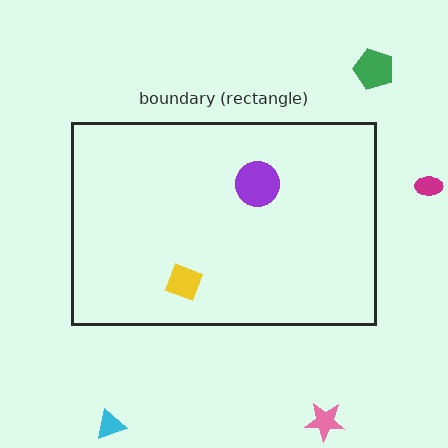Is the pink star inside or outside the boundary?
Outside.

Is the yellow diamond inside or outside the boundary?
Inside.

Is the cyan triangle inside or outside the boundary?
Outside.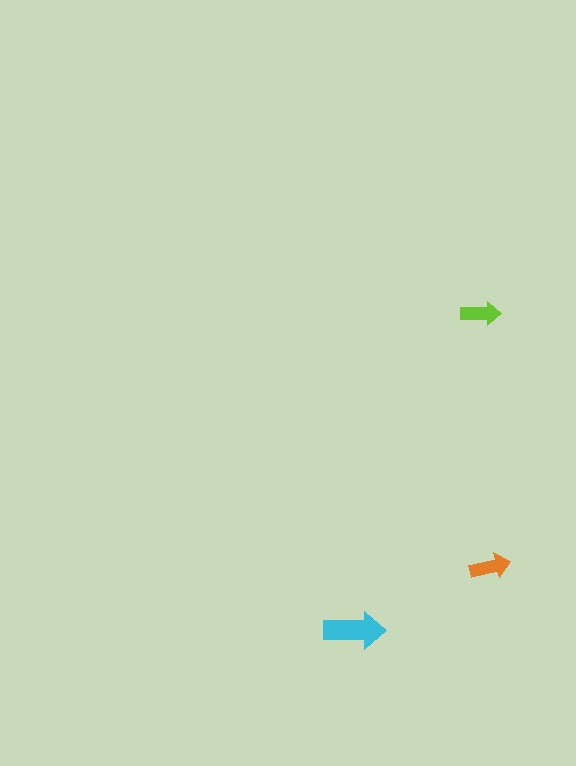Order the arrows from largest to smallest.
the cyan one, the orange one, the lime one.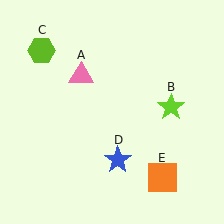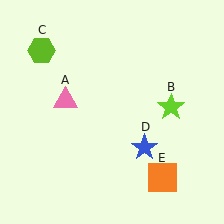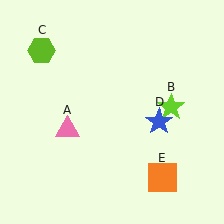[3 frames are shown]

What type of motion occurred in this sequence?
The pink triangle (object A), blue star (object D) rotated counterclockwise around the center of the scene.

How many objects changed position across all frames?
2 objects changed position: pink triangle (object A), blue star (object D).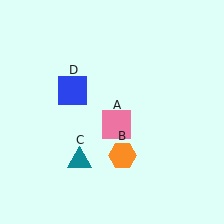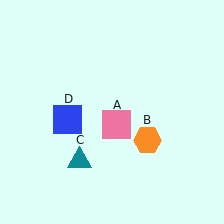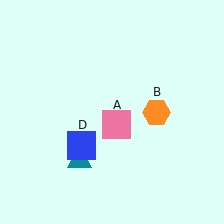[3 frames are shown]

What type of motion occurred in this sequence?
The orange hexagon (object B), blue square (object D) rotated counterclockwise around the center of the scene.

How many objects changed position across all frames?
2 objects changed position: orange hexagon (object B), blue square (object D).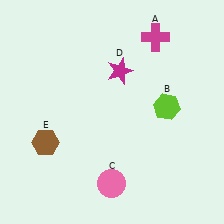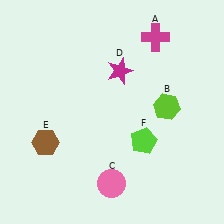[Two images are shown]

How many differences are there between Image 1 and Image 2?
There is 1 difference between the two images.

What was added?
A lime pentagon (F) was added in Image 2.